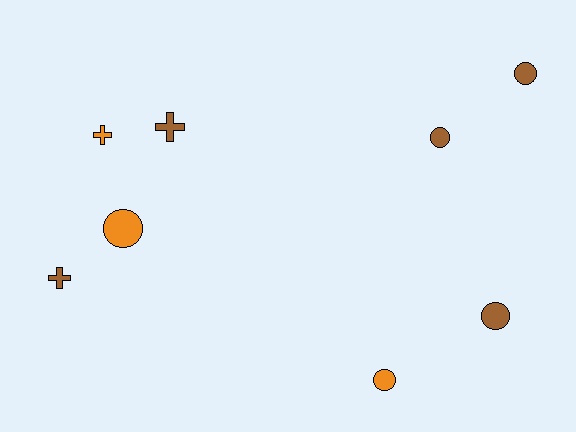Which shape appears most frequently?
Circle, with 5 objects.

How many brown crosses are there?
There are 2 brown crosses.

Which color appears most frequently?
Brown, with 5 objects.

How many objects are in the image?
There are 8 objects.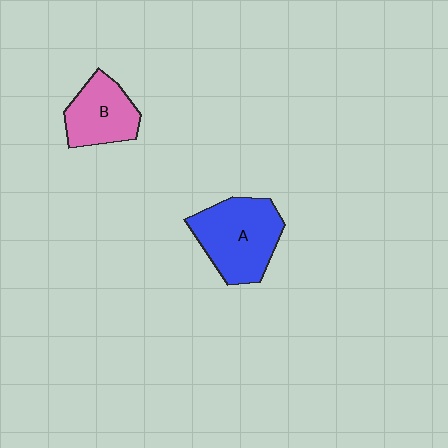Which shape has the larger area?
Shape A (blue).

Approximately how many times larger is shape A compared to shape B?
Approximately 1.4 times.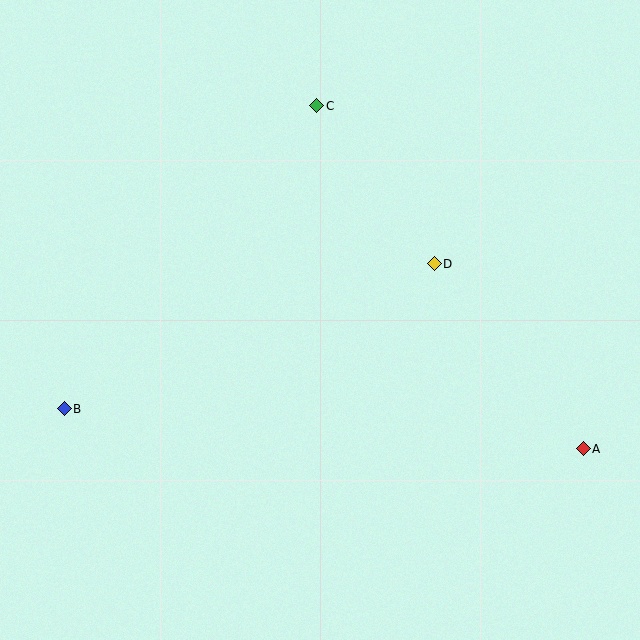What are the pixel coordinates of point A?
Point A is at (583, 449).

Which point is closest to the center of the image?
Point D at (434, 264) is closest to the center.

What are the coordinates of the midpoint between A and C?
The midpoint between A and C is at (450, 277).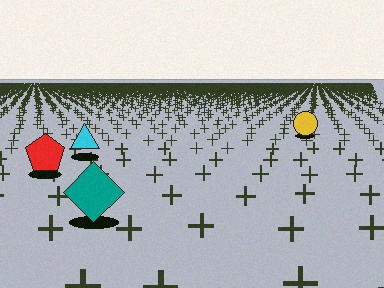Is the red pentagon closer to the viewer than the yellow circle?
Yes. The red pentagon is closer — you can tell from the texture gradient: the ground texture is coarser near it.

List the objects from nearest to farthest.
From nearest to farthest: the teal diamond, the red pentagon, the cyan triangle, the yellow circle.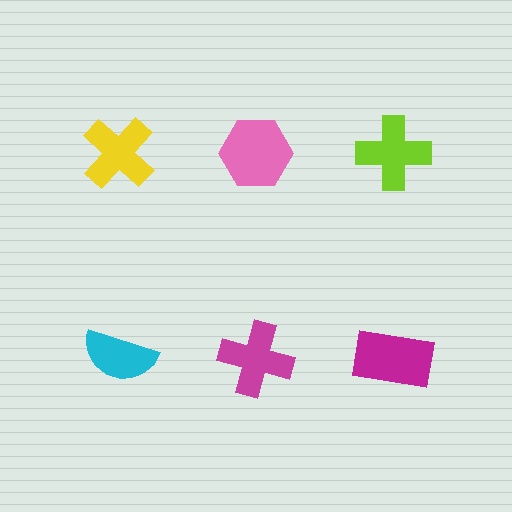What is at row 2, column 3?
A magenta rectangle.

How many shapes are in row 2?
3 shapes.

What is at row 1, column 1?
A yellow cross.